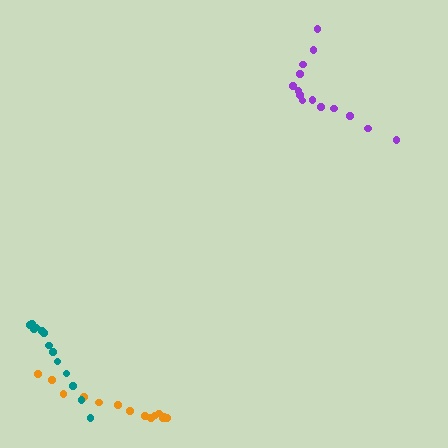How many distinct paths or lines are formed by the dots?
There are 3 distinct paths.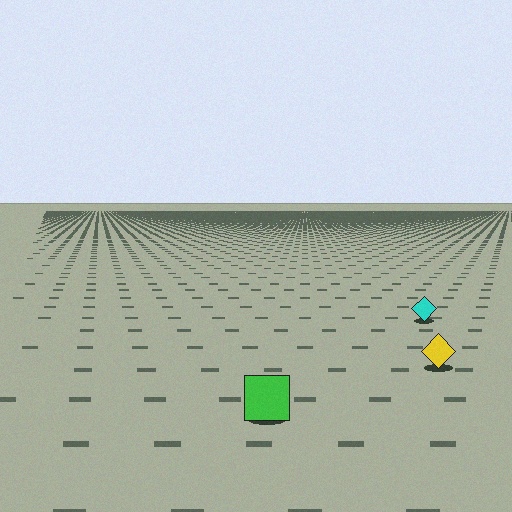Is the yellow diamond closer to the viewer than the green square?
No. The green square is closer — you can tell from the texture gradient: the ground texture is coarser near it.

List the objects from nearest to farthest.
From nearest to farthest: the green square, the yellow diamond, the cyan diamond.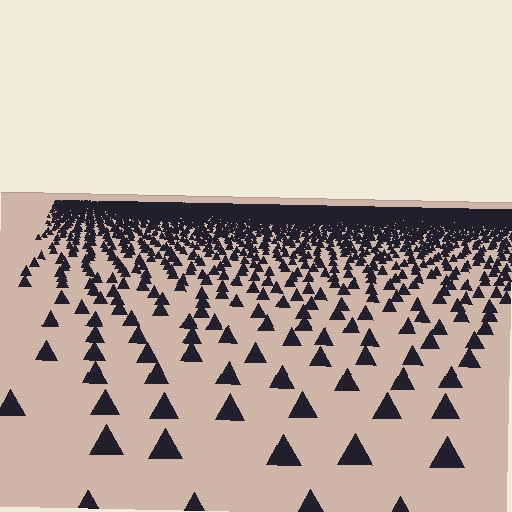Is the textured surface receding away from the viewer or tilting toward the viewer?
The surface is receding away from the viewer. Texture elements get smaller and denser toward the top.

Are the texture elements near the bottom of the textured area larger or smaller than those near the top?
Larger. Near the bottom, elements are closer to the viewer and appear at a bigger on-screen size.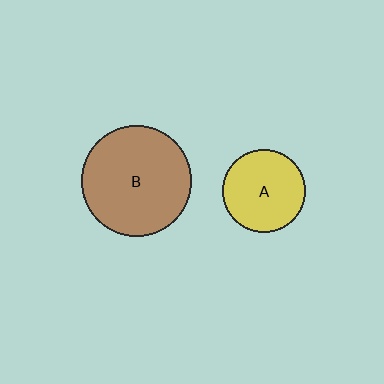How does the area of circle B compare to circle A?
Approximately 1.8 times.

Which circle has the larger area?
Circle B (brown).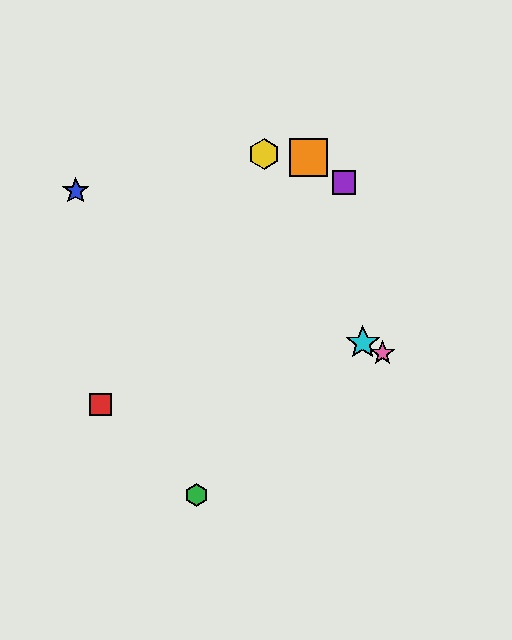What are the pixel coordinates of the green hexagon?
The green hexagon is at (196, 495).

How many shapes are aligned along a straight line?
3 shapes (the blue star, the cyan star, the pink star) are aligned along a straight line.